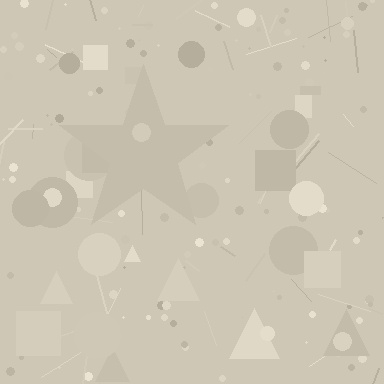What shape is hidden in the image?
A star is hidden in the image.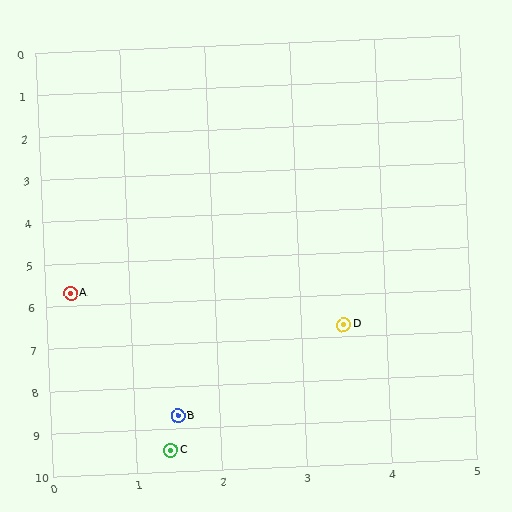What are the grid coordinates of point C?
Point C is at approximately (1.4, 9.5).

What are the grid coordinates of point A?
Point A is at approximately (0.3, 5.7).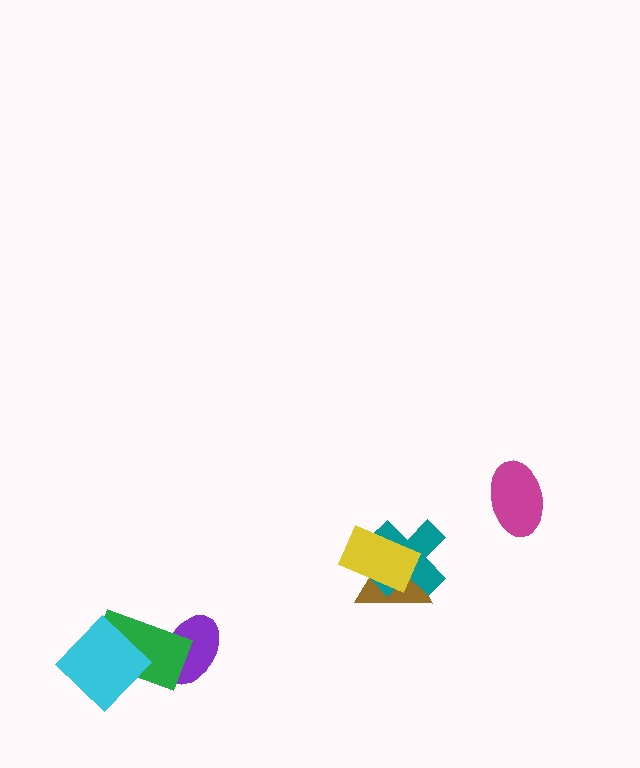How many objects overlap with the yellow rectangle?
2 objects overlap with the yellow rectangle.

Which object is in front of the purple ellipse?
The green rectangle is in front of the purple ellipse.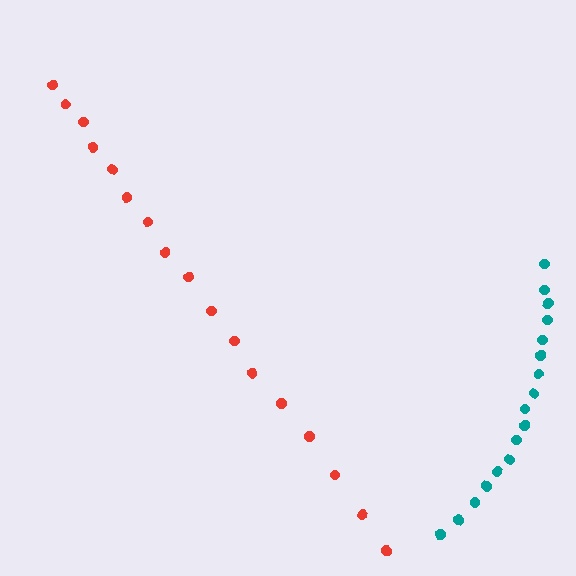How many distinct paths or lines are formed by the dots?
There are 2 distinct paths.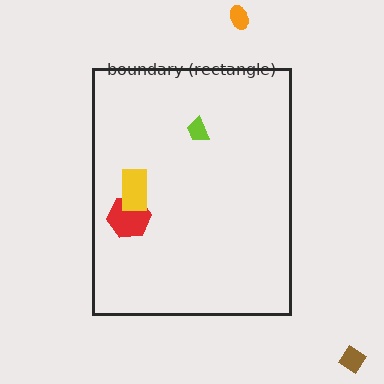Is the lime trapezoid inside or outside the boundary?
Inside.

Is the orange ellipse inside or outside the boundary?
Outside.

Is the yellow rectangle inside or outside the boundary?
Inside.